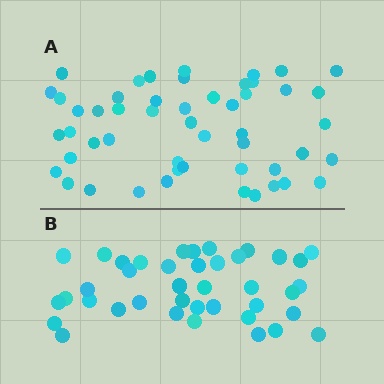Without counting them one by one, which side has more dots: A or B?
Region A (the top region) has more dots.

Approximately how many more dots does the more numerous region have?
Region A has roughly 12 or so more dots than region B.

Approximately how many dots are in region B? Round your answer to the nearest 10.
About 40 dots.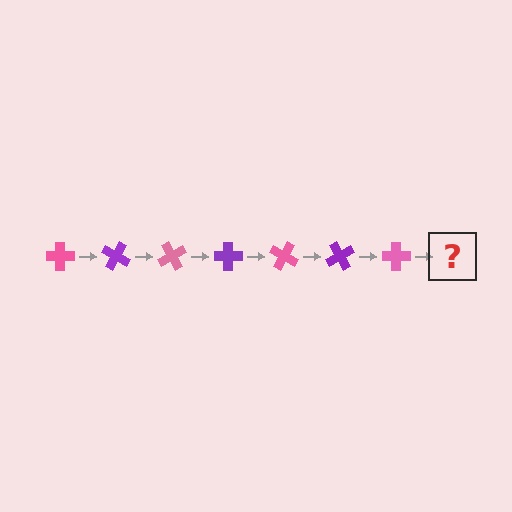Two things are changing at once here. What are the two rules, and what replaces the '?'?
The two rules are that it rotates 30 degrees each step and the color cycles through pink and purple. The '?' should be a purple cross, rotated 210 degrees from the start.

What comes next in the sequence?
The next element should be a purple cross, rotated 210 degrees from the start.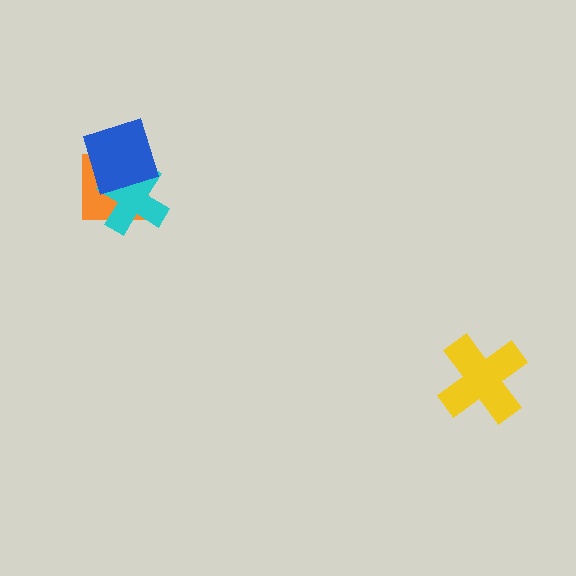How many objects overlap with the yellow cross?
0 objects overlap with the yellow cross.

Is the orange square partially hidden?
Yes, it is partially covered by another shape.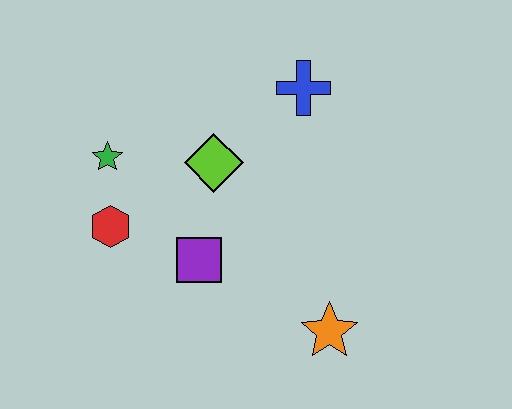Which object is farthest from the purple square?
The blue cross is farthest from the purple square.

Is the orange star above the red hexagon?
No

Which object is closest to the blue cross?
The lime diamond is closest to the blue cross.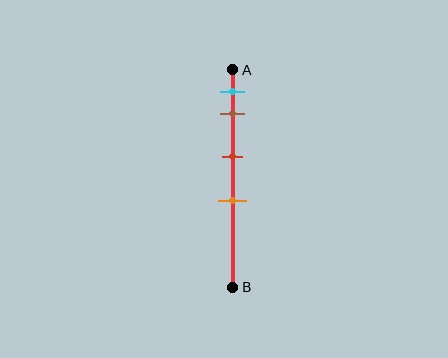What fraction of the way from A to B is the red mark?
The red mark is approximately 40% (0.4) of the way from A to B.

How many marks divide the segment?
There are 4 marks dividing the segment.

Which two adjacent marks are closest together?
The cyan and brown marks are the closest adjacent pair.